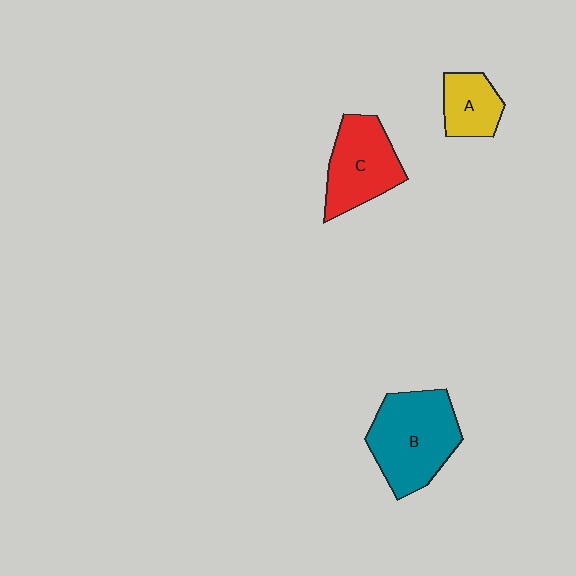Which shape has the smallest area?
Shape A (yellow).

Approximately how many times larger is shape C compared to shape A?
Approximately 1.7 times.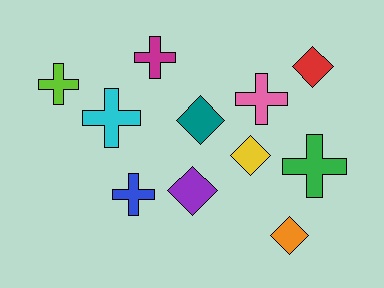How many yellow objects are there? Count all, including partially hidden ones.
There is 1 yellow object.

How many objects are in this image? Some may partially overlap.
There are 11 objects.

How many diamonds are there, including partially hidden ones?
There are 5 diamonds.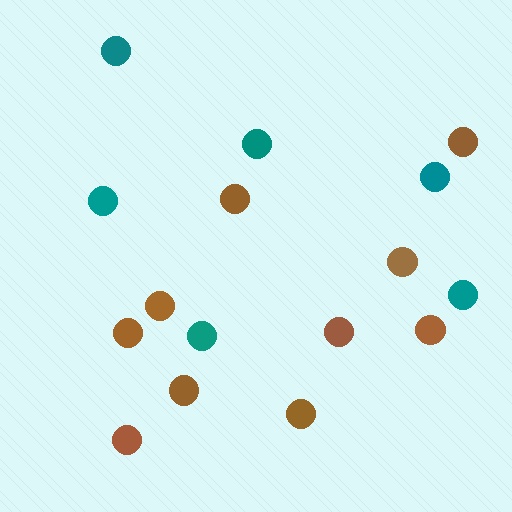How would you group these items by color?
There are 2 groups: one group of teal circles (6) and one group of brown circles (10).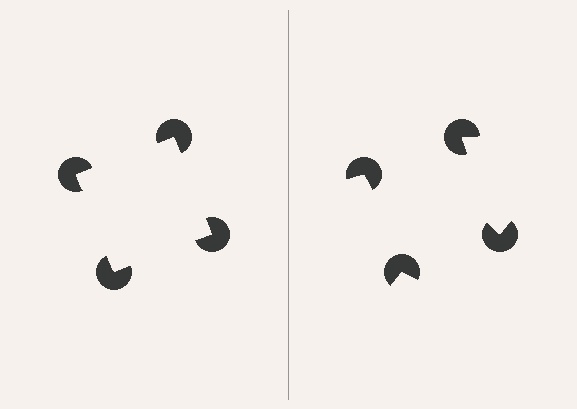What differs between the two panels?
The pac-man discs are positioned identically on both sides; only the wedge orientations differ. On the left they align to a square; on the right they are misaligned.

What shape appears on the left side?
An illusory square.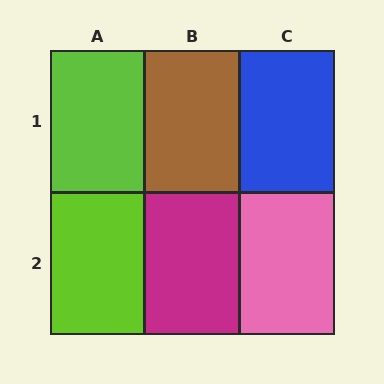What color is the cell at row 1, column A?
Lime.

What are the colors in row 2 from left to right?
Lime, magenta, pink.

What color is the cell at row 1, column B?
Brown.